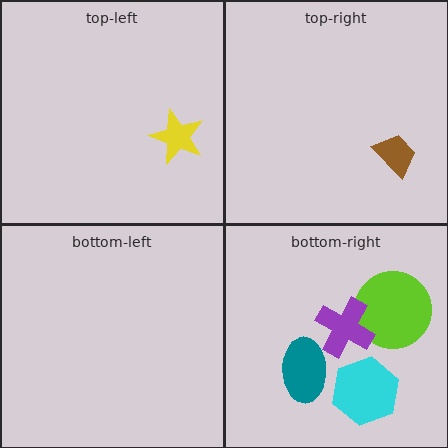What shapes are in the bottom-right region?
The teal ellipse, the lime circle, the cyan hexagon, the purple cross.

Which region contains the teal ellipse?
The bottom-right region.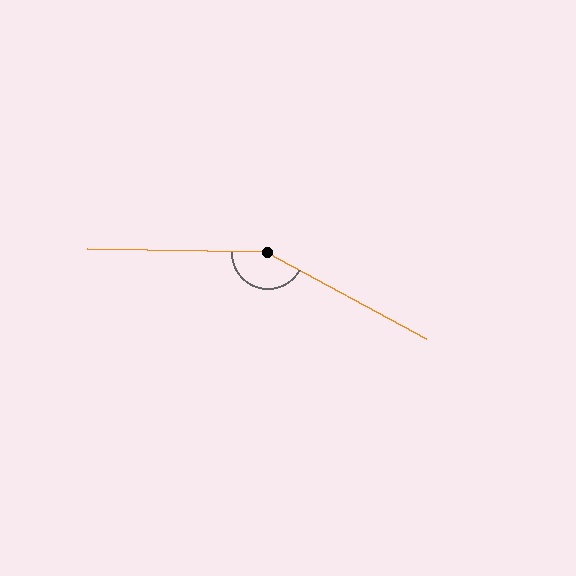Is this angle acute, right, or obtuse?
It is obtuse.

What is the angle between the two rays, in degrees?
Approximately 153 degrees.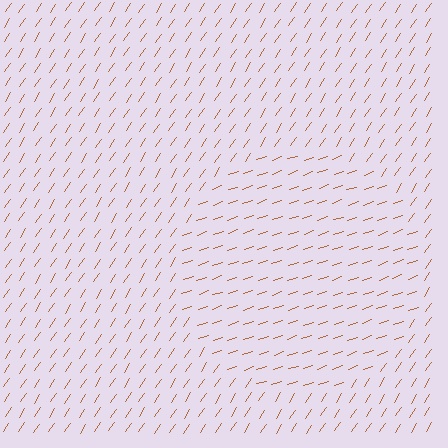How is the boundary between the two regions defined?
The boundary is defined purely by a change in line orientation (approximately 37 degrees difference). All lines are the same color and thickness.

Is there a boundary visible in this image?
Yes, there is a texture boundary formed by a change in line orientation.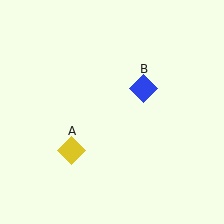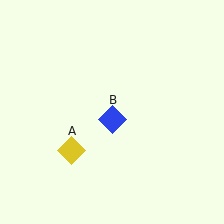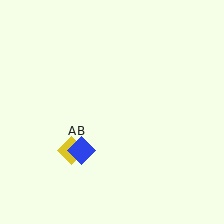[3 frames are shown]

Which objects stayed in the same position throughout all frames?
Yellow diamond (object A) remained stationary.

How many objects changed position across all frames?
1 object changed position: blue diamond (object B).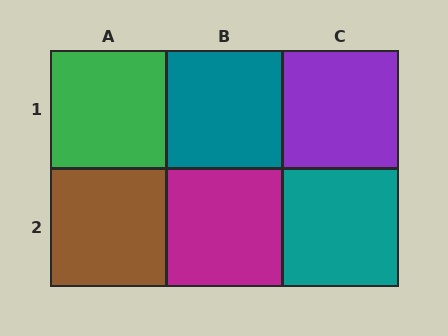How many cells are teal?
2 cells are teal.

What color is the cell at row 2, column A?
Brown.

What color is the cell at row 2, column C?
Teal.